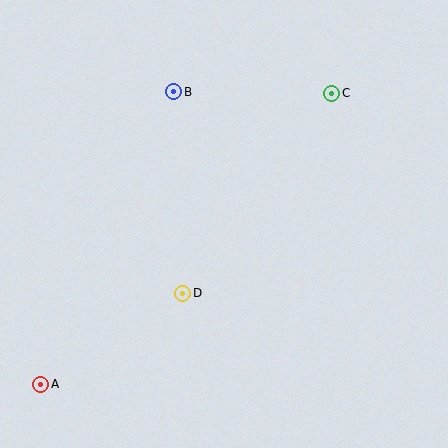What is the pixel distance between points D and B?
The distance between D and B is 202 pixels.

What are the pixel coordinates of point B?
Point B is at (174, 92).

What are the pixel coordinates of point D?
Point D is at (183, 293).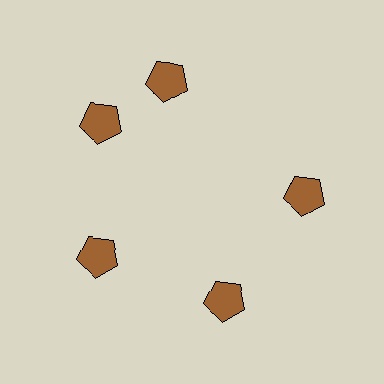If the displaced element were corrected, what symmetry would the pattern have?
It would have 5-fold rotational symmetry — the pattern would map onto itself every 72 degrees.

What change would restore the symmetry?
The symmetry would be restored by rotating it back into even spacing with its neighbors so that all 5 pentagons sit at equal angles and equal distance from the center.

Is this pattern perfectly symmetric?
No. The 5 brown pentagons are arranged in a ring, but one element near the 1 o'clock position is rotated out of alignment along the ring, breaking the 5-fold rotational symmetry.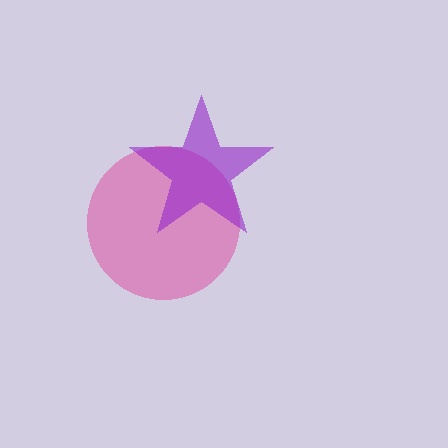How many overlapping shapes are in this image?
There are 2 overlapping shapes in the image.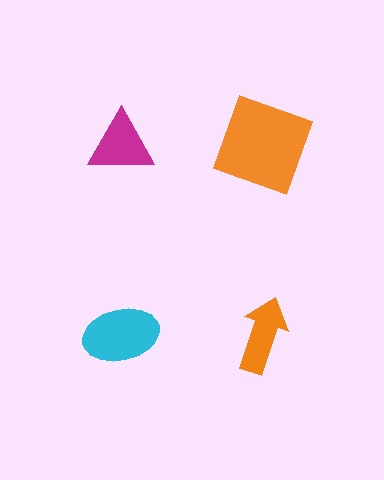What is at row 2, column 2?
An orange arrow.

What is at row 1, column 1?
A magenta triangle.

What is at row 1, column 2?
An orange square.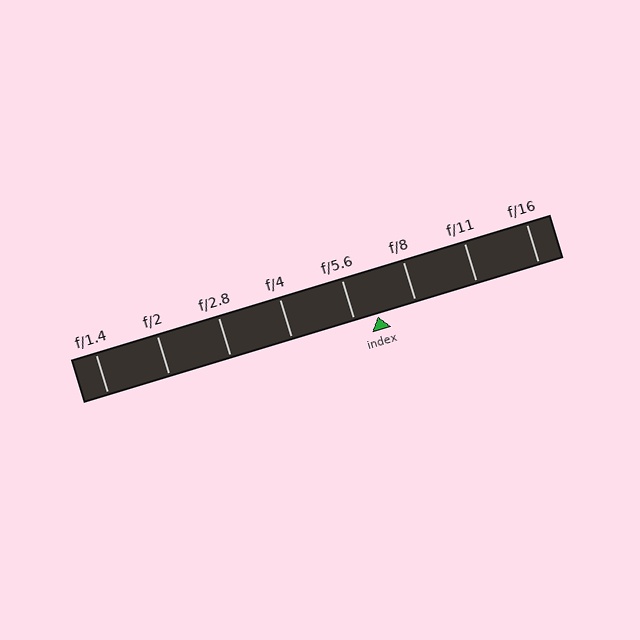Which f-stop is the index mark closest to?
The index mark is closest to f/5.6.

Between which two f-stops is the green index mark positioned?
The index mark is between f/5.6 and f/8.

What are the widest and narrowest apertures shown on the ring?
The widest aperture shown is f/1.4 and the narrowest is f/16.